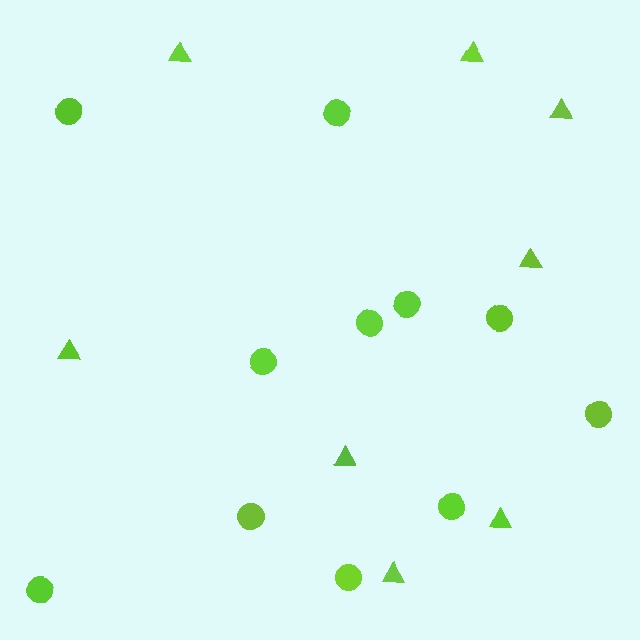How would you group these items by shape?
There are 2 groups: one group of circles (11) and one group of triangles (8).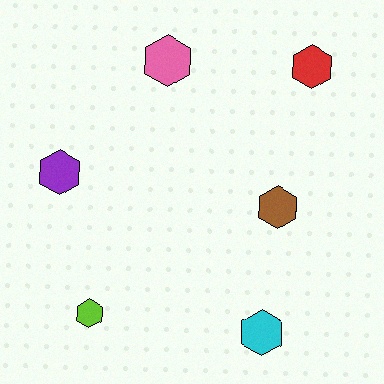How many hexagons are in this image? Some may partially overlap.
There are 6 hexagons.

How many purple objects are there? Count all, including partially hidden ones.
There is 1 purple object.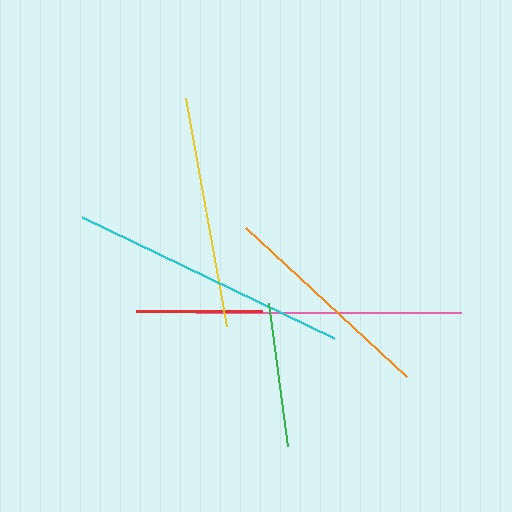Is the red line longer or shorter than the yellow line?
The yellow line is longer than the red line.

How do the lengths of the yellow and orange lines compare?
The yellow and orange lines are approximately the same length.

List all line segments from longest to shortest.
From longest to shortest: cyan, pink, yellow, orange, green, red.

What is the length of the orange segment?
The orange segment is approximately 219 pixels long.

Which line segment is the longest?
The cyan line is the longest at approximately 279 pixels.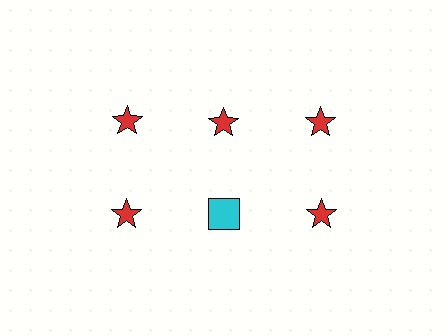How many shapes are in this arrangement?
There are 6 shapes arranged in a grid pattern.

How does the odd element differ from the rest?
It differs in both color (cyan instead of red) and shape (square instead of star).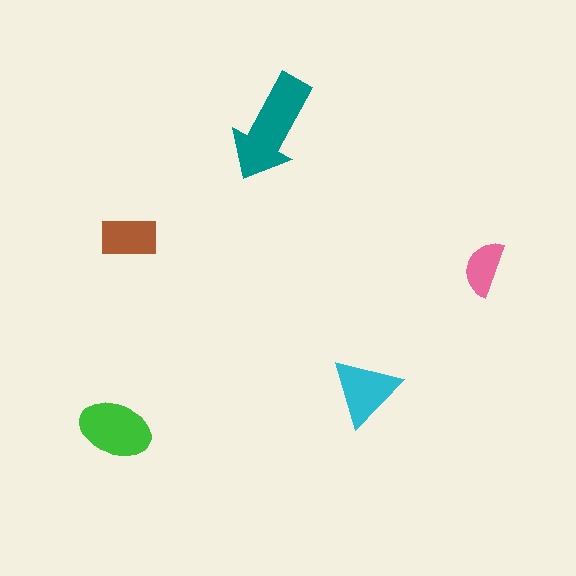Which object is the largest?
The teal arrow.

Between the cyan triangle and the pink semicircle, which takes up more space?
The cyan triangle.